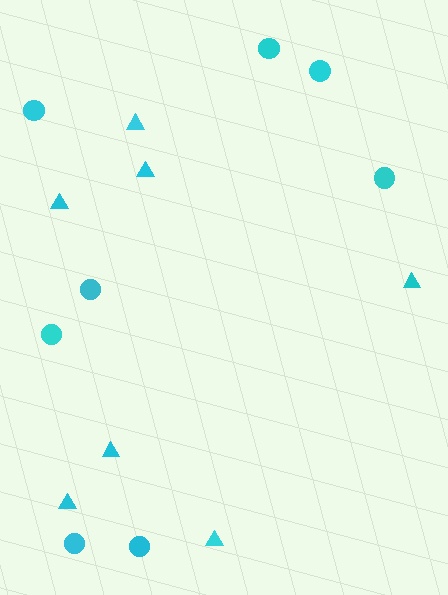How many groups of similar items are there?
There are 2 groups: one group of triangles (7) and one group of circles (8).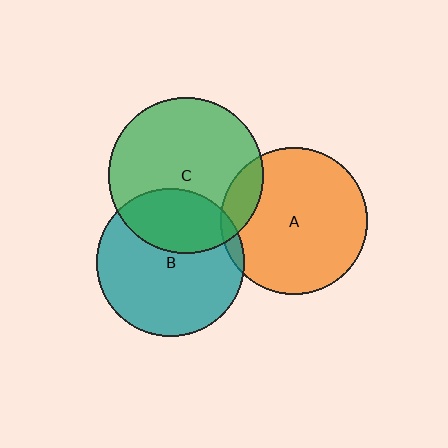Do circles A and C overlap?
Yes.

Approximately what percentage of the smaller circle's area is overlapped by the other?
Approximately 15%.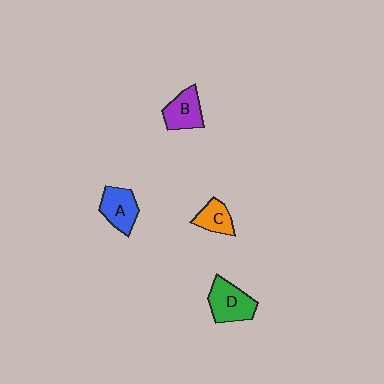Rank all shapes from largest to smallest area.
From largest to smallest: D (green), A (blue), B (purple), C (orange).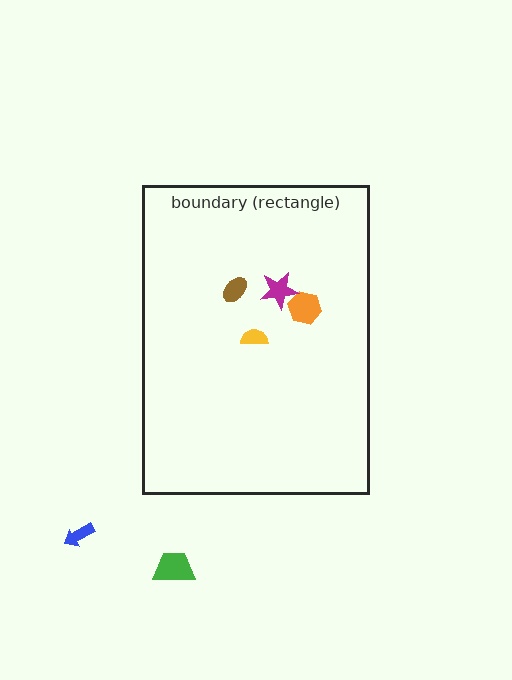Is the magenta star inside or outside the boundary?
Inside.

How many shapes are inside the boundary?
4 inside, 2 outside.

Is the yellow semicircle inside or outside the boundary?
Inside.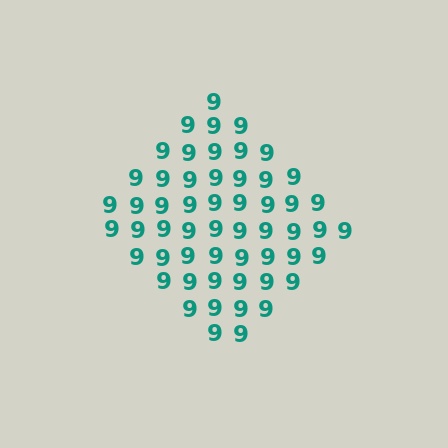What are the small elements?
The small elements are digit 9's.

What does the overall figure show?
The overall figure shows a diamond.